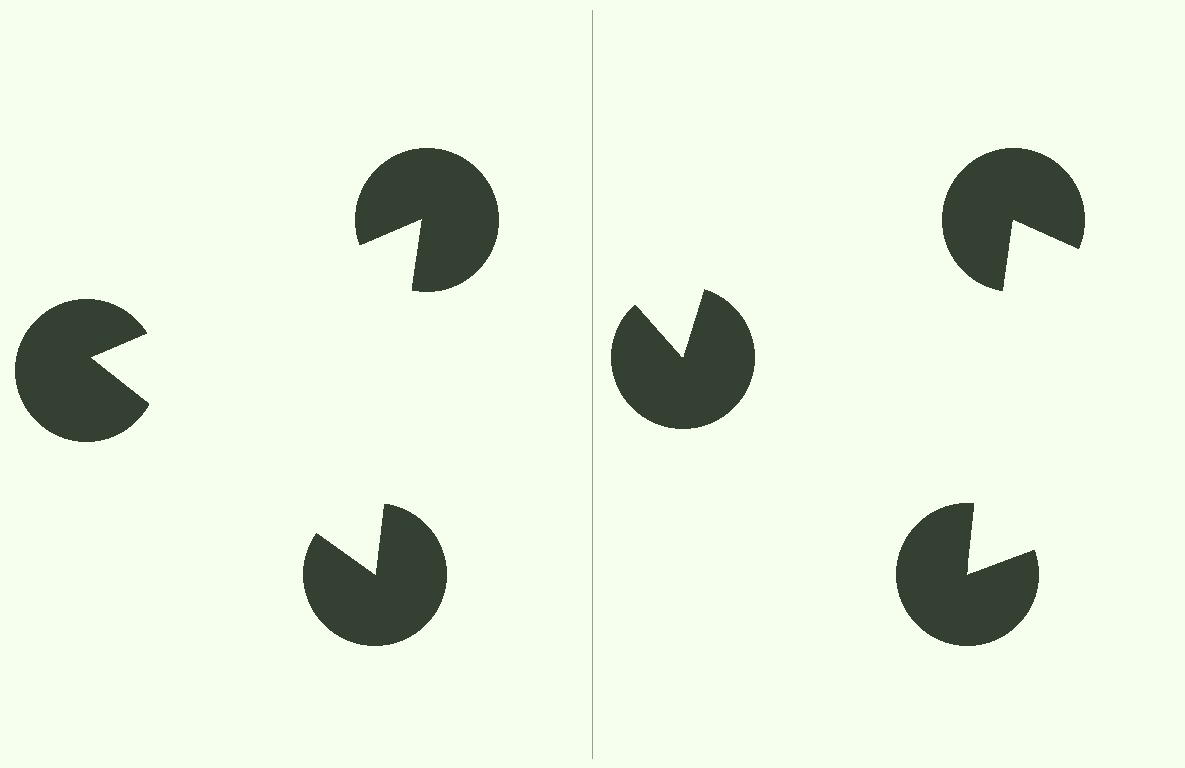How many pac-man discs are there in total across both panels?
6 — 3 on each side.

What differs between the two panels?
The pac-man discs are positioned identically on both sides; only the wedge orientations differ. On the left they align to a triangle; on the right they are misaligned.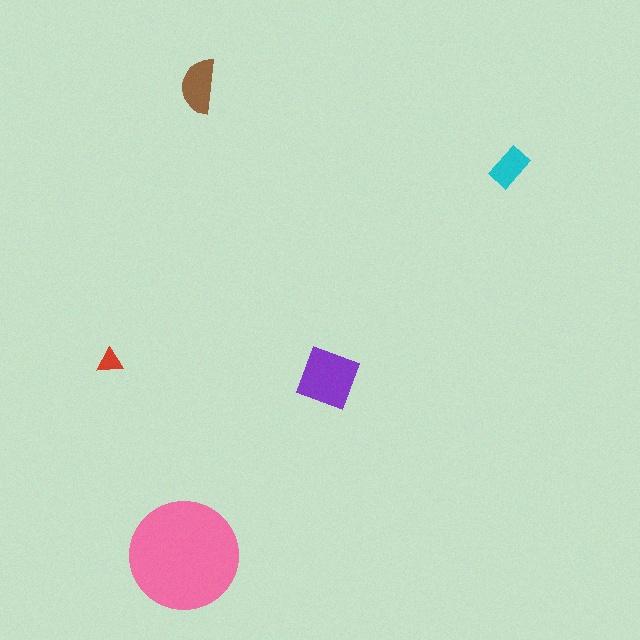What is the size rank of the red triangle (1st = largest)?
5th.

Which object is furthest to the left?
The red triangle is leftmost.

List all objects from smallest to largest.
The red triangle, the cyan rectangle, the brown semicircle, the purple square, the pink circle.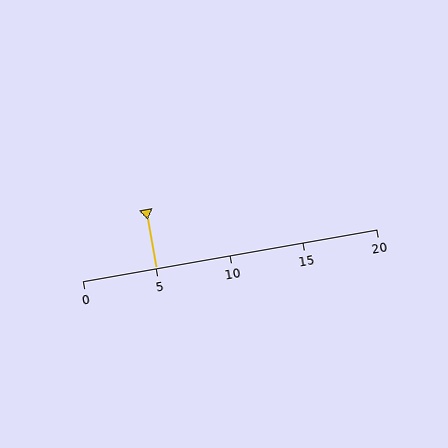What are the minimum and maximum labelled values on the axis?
The axis runs from 0 to 20.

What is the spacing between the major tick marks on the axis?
The major ticks are spaced 5 apart.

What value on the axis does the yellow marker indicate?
The marker indicates approximately 5.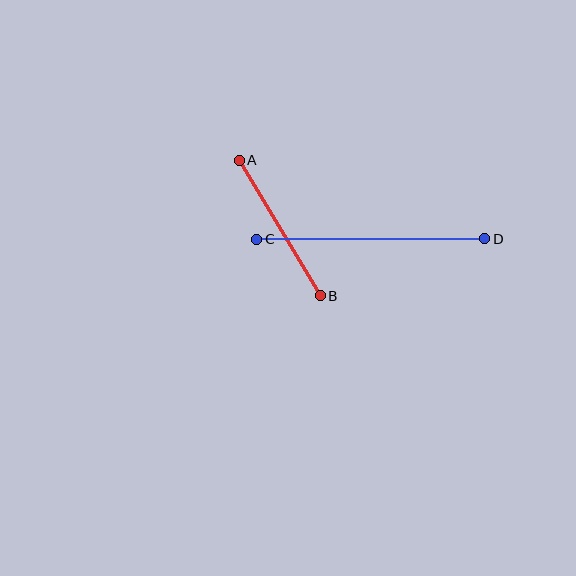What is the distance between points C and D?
The distance is approximately 228 pixels.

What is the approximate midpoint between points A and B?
The midpoint is at approximately (280, 228) pixels.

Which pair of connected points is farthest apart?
Points C and D are farthest apart.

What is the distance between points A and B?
The distance is approximately 158 pixels.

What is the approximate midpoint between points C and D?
The midpoint is at approximately (371, 239) pixels.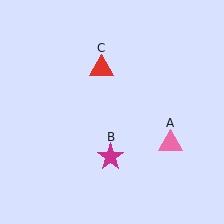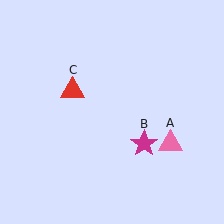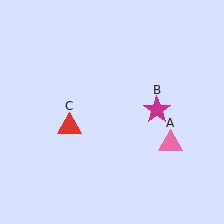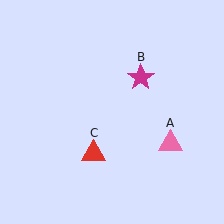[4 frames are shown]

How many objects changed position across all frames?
2 objects changed position: magenta star (object B), red triangle (object C).